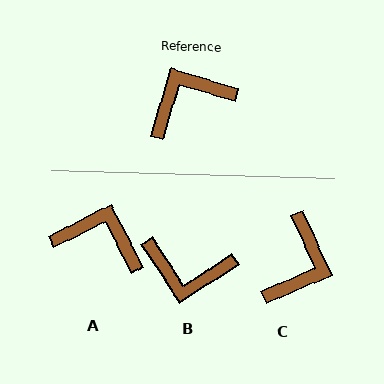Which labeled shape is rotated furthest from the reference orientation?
B, about 140 degrees away.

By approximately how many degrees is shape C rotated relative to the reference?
Approximately 139 degrees clockwise.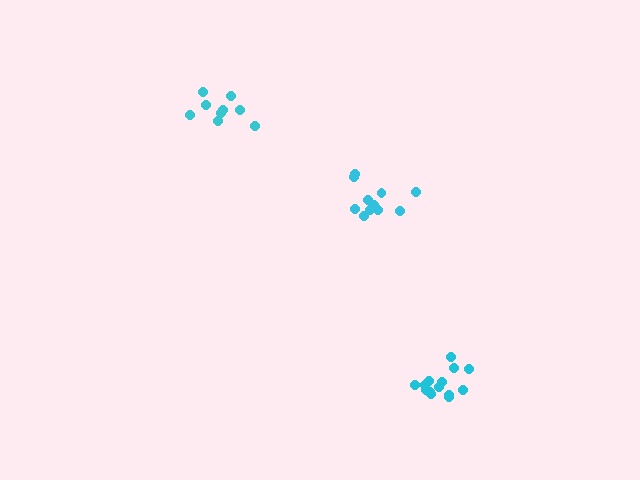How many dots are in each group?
Group 1: 11 dots, Group 2: 9 dots, Group 3: 14 dots (34 total).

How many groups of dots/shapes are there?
There are 3 groups.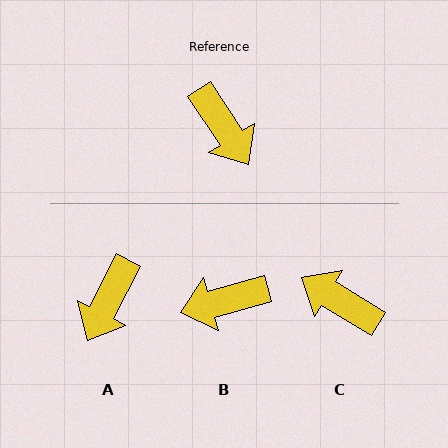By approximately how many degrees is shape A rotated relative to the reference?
Approximately 60 degrees clockwise.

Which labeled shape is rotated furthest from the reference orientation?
C, about 154 degrees away.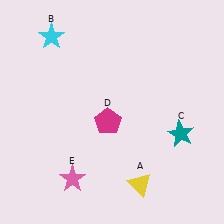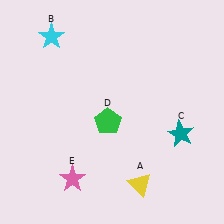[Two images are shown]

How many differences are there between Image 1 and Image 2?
There is 1 difference between the two images.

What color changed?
The pentagon (D) changed from magenta in Image 1 to green in Image 2.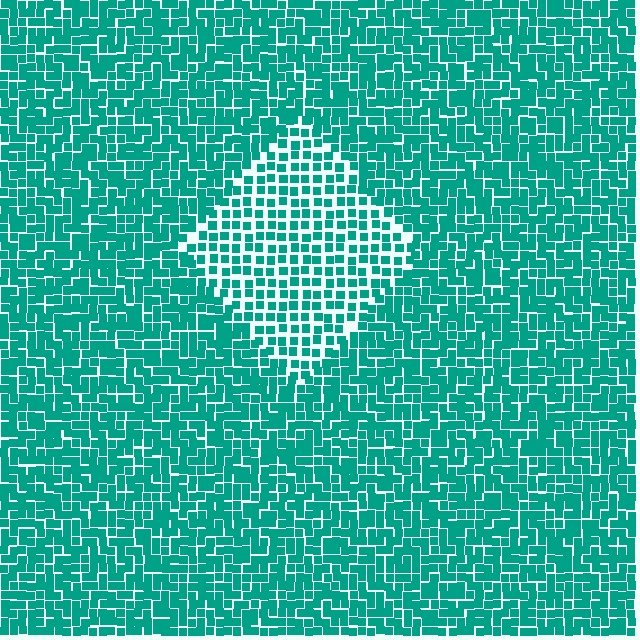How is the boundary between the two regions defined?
The boundary is defined by a change in element density (approximately 1.7x ratio). All elements are the same color, size, and shape.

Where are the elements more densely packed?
The elements are more densely packed outside the diamond boundary.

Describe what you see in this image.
The image contains small teal elements arranged at two different densities. A diamond-shaped region is visible where the elements are less densely packed than the surrounding area.